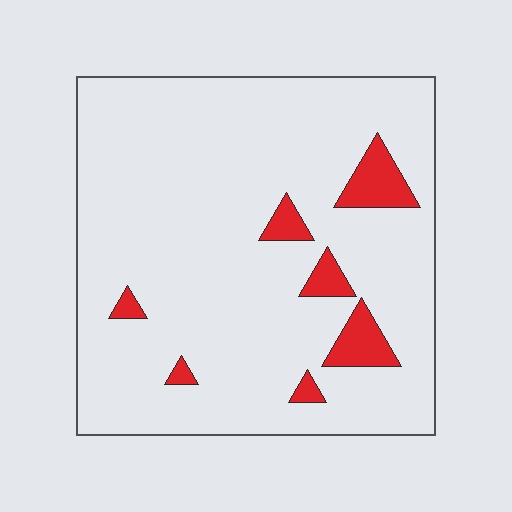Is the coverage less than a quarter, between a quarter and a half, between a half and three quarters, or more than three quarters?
Less than a quarter.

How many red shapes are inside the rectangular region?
7.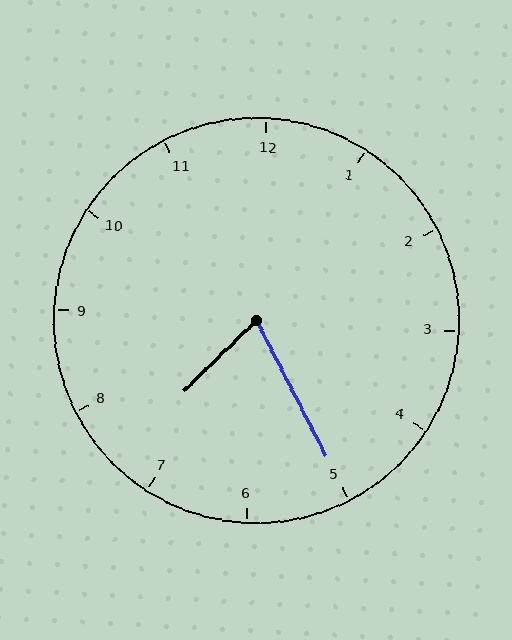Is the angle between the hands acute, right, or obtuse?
It is acute.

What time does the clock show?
7:25.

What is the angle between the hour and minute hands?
Approximately 72 degrees.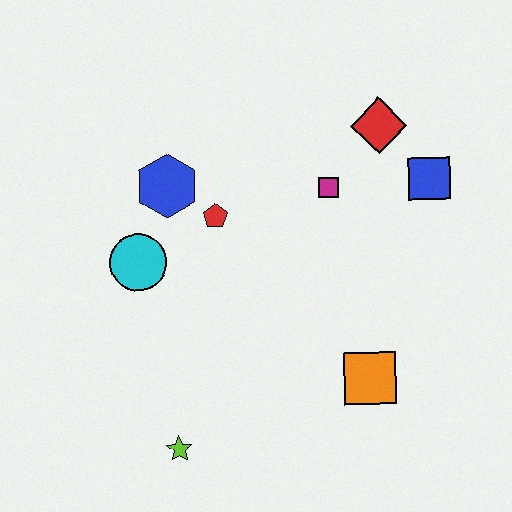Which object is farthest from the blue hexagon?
The orange square is farthest from the blue hexagon.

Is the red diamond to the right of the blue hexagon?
Yes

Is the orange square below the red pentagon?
Yes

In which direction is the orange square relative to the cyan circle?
The orange square is to the right of the cyan circle.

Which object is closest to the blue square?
The red diamond is closest to the blue square.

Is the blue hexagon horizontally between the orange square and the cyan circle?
Yes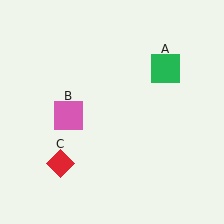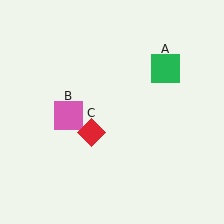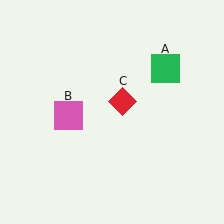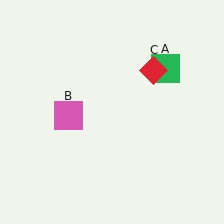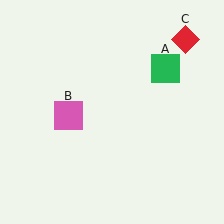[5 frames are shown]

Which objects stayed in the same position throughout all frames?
Green square (object A) and pink square (object B) remained stationary.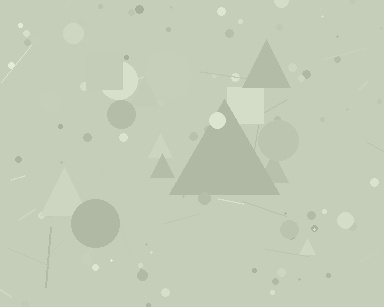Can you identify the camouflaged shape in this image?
The camouflaged shape is a triangle.